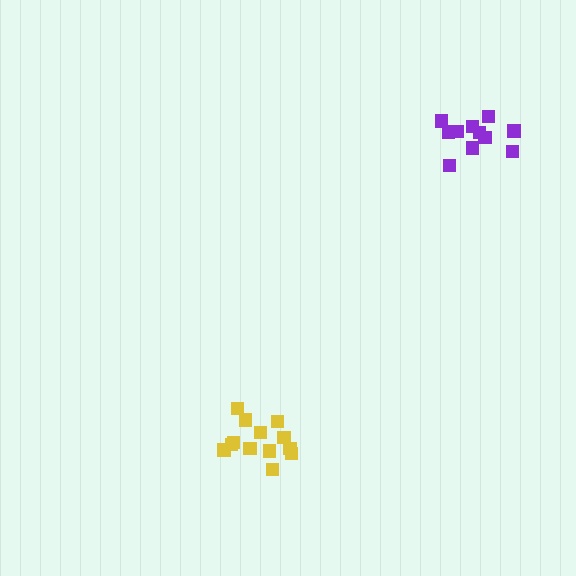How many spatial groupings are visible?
There are 2 spatial groupings.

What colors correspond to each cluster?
The clusters are colored: purple, yellow.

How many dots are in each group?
Group 1: 11 dots, Group 2: 13 dots (24 total).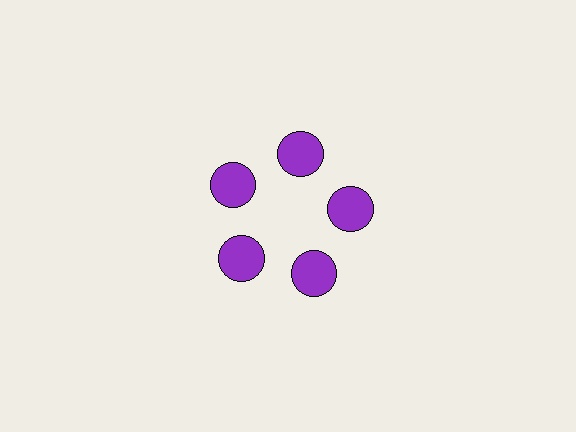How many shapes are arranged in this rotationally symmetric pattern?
There are 5 shapes, arranged in 5 groups of 1.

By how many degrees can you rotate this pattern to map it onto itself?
The pattern maps onto itself every 72 degrees of rotation.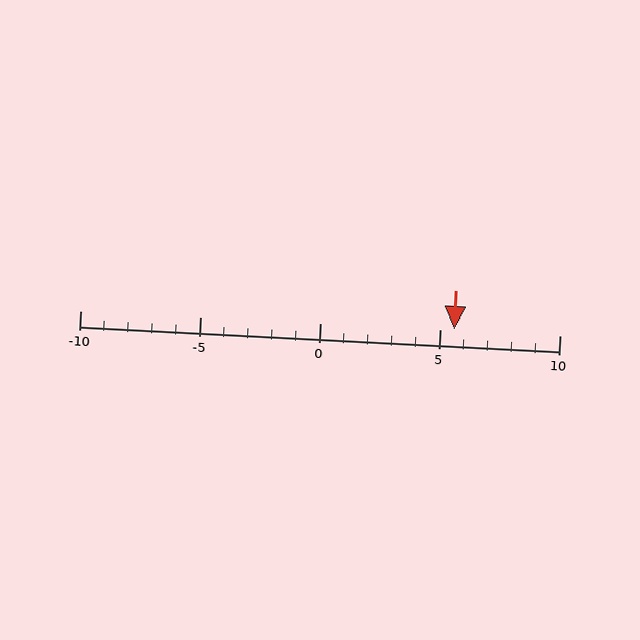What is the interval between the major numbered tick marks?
The major tick marks are spaced 5 units apart.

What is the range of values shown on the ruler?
The ruler shows values from -10 to 10.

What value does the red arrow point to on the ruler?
The red arrow points to approximately 6.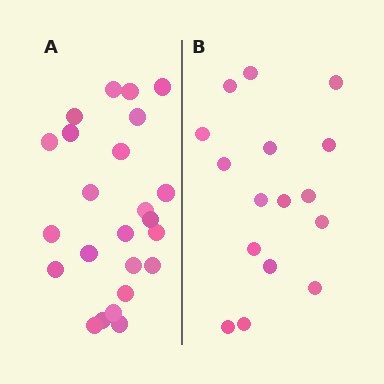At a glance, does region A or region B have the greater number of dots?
Region A (the left region) has more dots.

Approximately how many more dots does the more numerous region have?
Region A has roughly 8 or so more dots than region B.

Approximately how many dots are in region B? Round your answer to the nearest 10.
About 20 dots. (The exact count is 16, which rounds to 20.)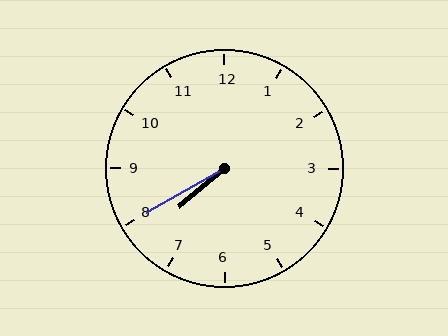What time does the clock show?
7:40.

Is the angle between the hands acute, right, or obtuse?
It is acute.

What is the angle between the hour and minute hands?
Approximately 10 degrees.